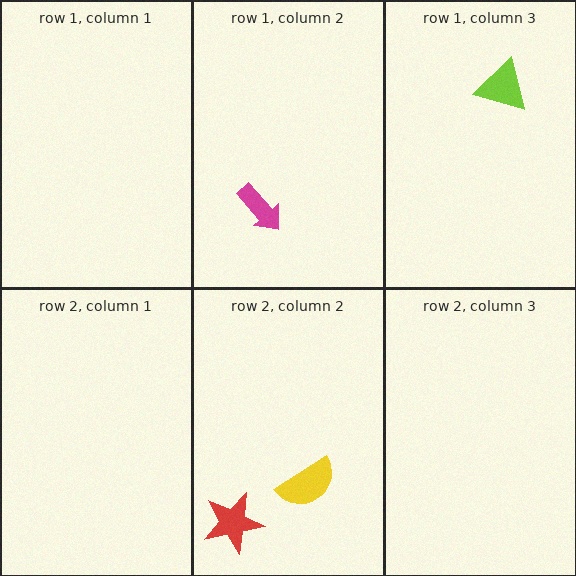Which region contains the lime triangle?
The row 1, column 3 region.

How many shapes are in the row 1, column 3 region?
1.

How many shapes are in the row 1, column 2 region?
1.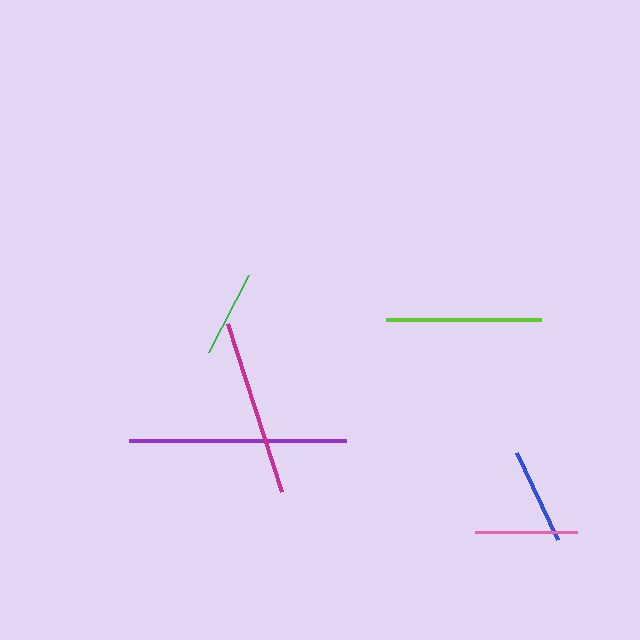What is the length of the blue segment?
The blue segment is approximately 96 pixels long.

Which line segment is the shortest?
The green line is the shortest at approximately 87 pixels.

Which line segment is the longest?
The purple line is the longest at approximately 217 pixels.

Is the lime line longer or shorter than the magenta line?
The magenta line is longer than the lime line.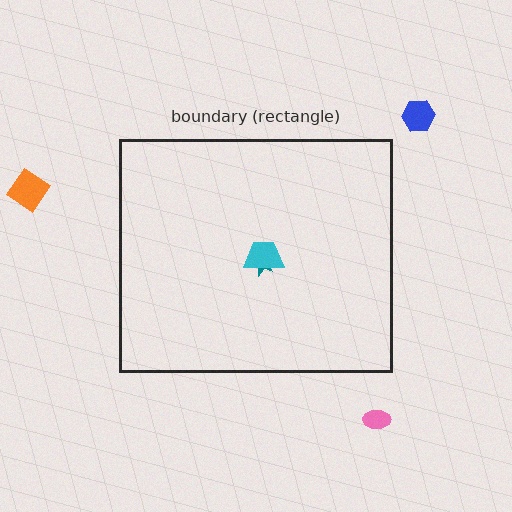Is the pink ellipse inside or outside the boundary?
Outside.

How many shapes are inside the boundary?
2 inside, 3 outside.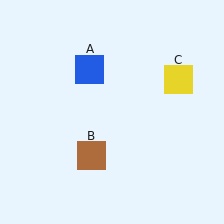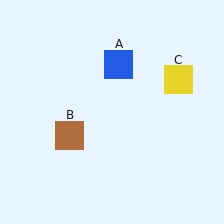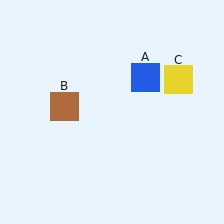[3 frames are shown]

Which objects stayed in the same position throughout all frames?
Yellow square (object C) remained stationary.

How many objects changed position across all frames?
2 objects changed position: blue square (object A), brown square (object B).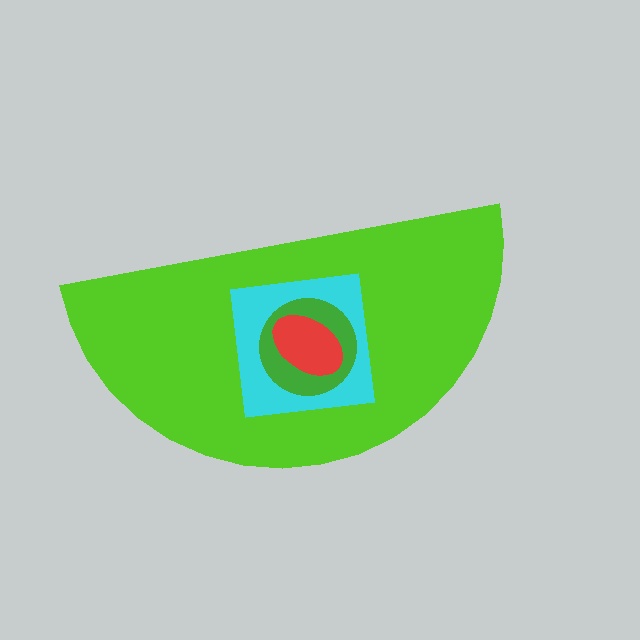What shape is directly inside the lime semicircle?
The cyan square.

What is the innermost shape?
The red ellipse.